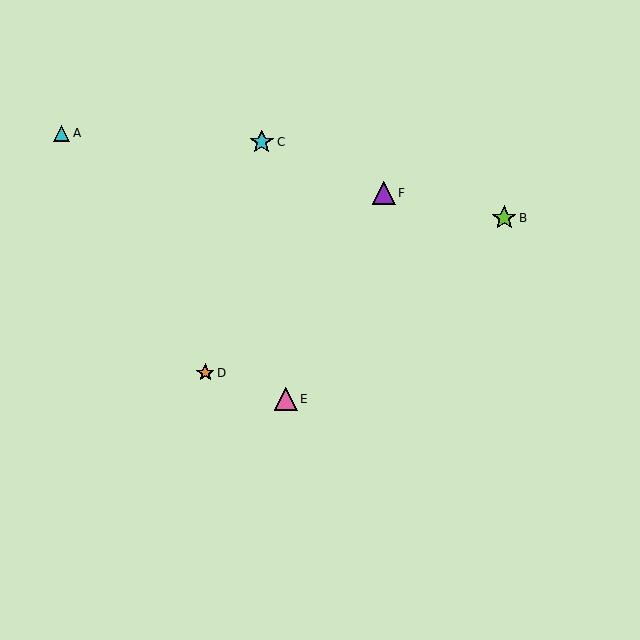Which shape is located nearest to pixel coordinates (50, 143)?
The cyan triangle (labeled A) at (62, 133) is nearest to that location.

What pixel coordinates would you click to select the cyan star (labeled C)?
Click at (262, 142) to select the cyan star C.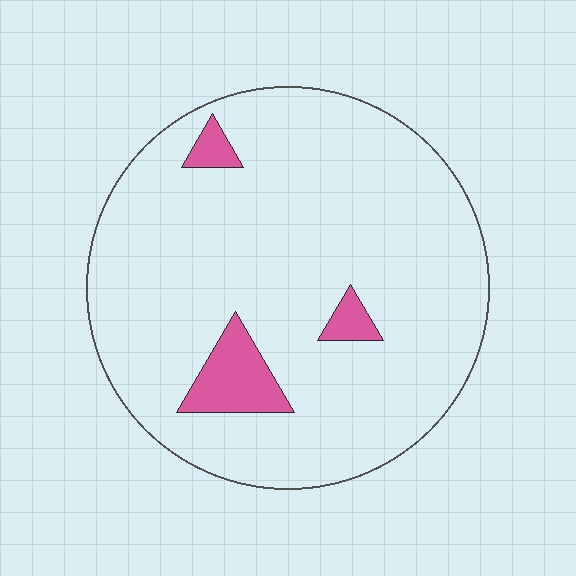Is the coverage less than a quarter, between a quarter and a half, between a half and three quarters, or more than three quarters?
Less than a quarter.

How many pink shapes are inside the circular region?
3.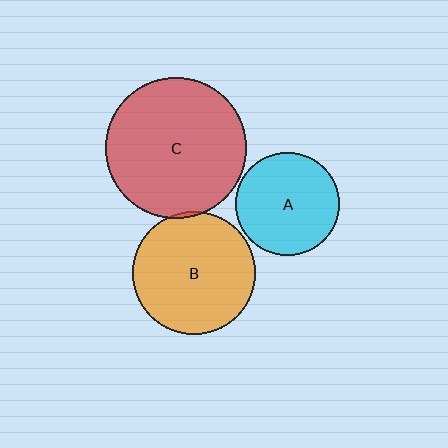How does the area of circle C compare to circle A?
Approximately 1.9 times.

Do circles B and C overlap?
Yes.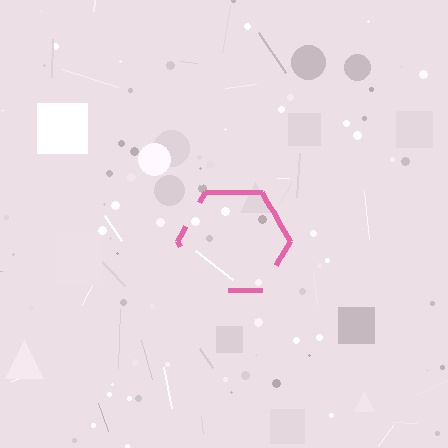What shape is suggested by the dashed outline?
The dashed outline suggests a hexagon.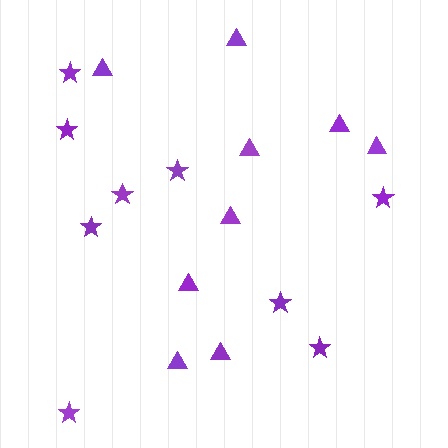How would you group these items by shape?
There are 2 groups: one group of stars (9) and one group of triangles (9).